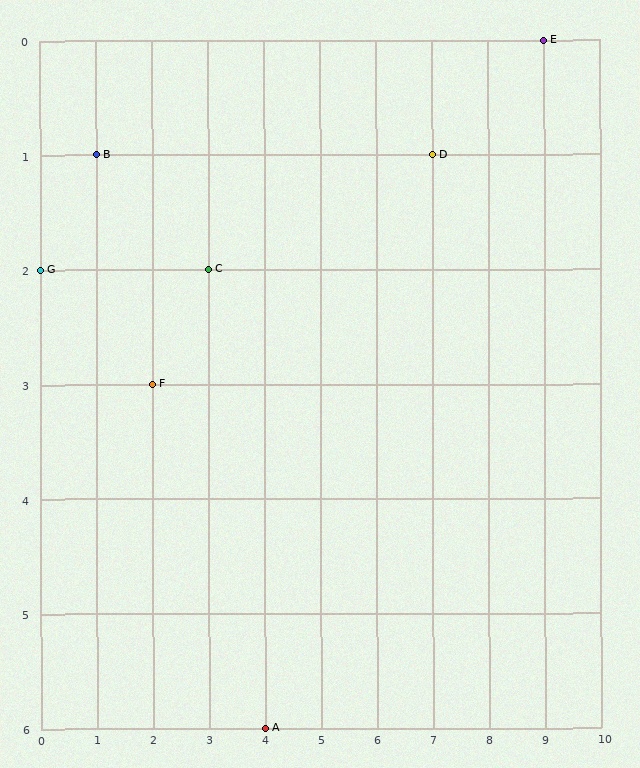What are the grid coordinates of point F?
Point F is at grid coordinates (2, 3).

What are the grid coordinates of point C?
Point C is at grid coordinates (3, 2).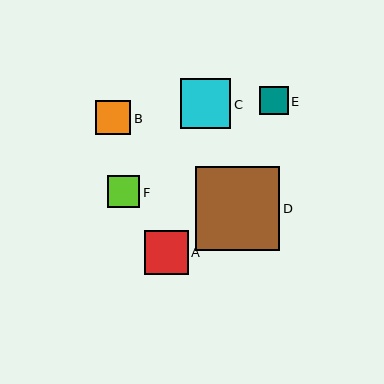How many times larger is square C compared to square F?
Square C is approximately 1.6 times the size of square F.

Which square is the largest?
Square D is the largest with a size of approximately 84 pixels.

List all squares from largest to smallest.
From largest to smallest: D, C, A, B, F, E.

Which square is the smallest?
Square E is the smallest with a size of approximately 29 pixels.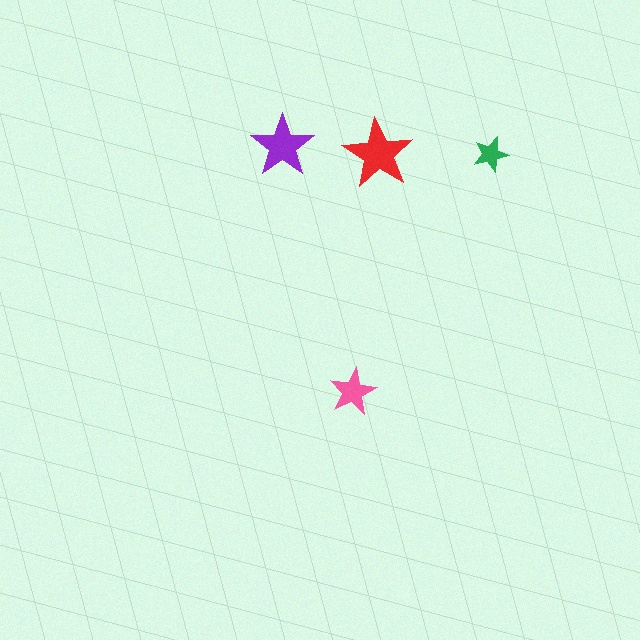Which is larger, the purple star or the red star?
The red one.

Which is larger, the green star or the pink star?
The pink one.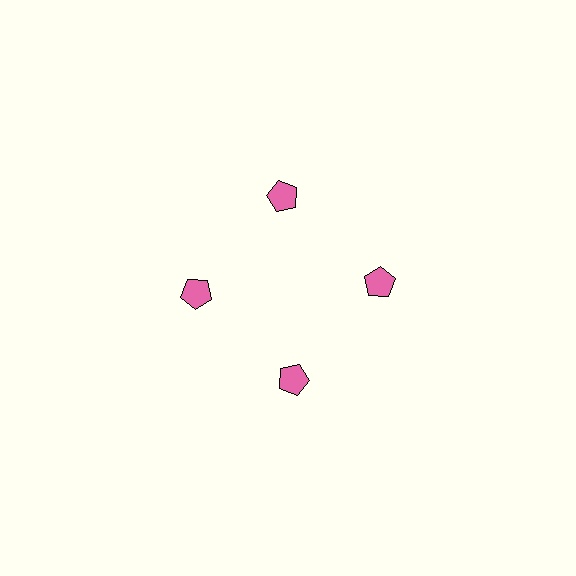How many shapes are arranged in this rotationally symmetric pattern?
There are 4 shapes, arranged in 4 groups of 1.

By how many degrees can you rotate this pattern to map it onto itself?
The pattern maps onto itself every 90 degrees of rotation.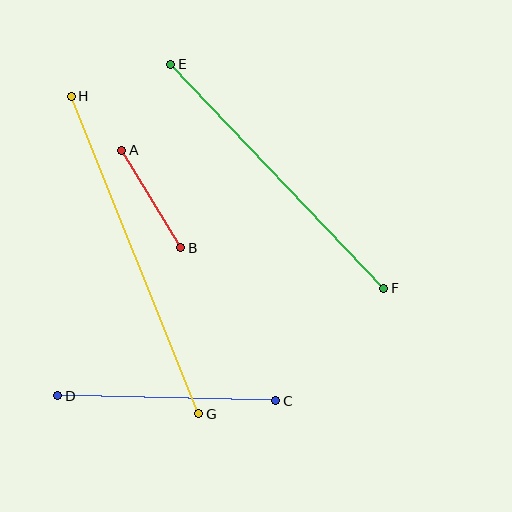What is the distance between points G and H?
The distance is approximately 342 pixels.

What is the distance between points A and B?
The distance is approximately 114 pixels.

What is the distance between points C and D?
The distance is approximately 218 pixels.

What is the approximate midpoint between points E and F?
The midpoint is at approximately (277, 176) pixels.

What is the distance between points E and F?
The distance is approximately 309 pixels.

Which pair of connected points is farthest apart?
Points G and H are farthest apart.